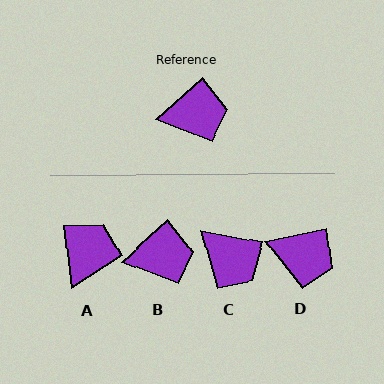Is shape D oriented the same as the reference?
No, it is off by about 30 degrees.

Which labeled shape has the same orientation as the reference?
B.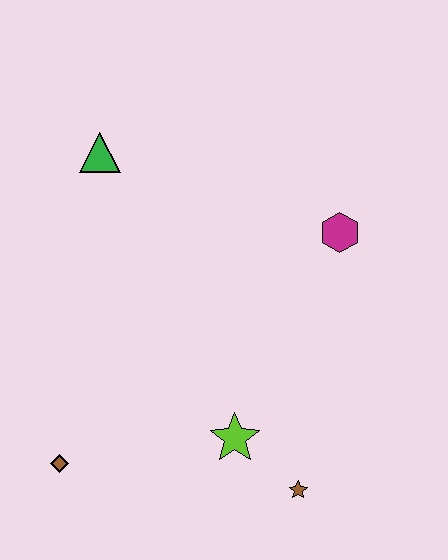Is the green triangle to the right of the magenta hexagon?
No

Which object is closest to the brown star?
The lime star is closest to the brown star.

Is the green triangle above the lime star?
Yes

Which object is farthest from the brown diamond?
The magenta hexagon is farthest from the brown diamond.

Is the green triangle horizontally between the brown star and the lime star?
No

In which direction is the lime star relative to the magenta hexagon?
The lime star is below the magenta hexagon.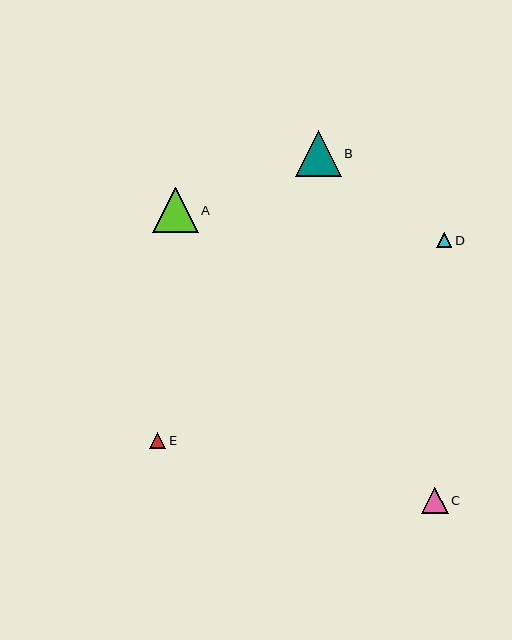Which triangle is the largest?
Triangle B is the largest with a size of approximately 46 pixels.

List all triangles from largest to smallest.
From largest to smallest: B, A, C, E, D.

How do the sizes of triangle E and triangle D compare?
Triangle E and triangle D are approximately the same size.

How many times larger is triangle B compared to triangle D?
Triangle B is approximately 3.1 times the size of triangle D.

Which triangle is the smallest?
Triangle D is the smallest with a size of approximately 15 pixels.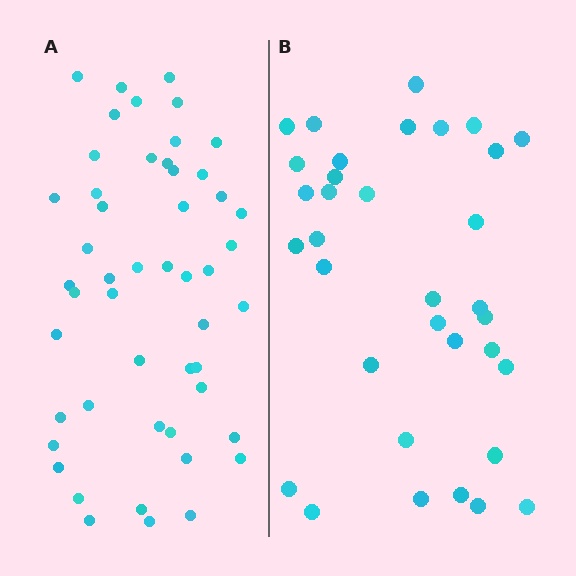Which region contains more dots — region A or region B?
Region A (the left region) has more dots.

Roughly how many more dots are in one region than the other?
Region A has approximately 15 more dots than region B.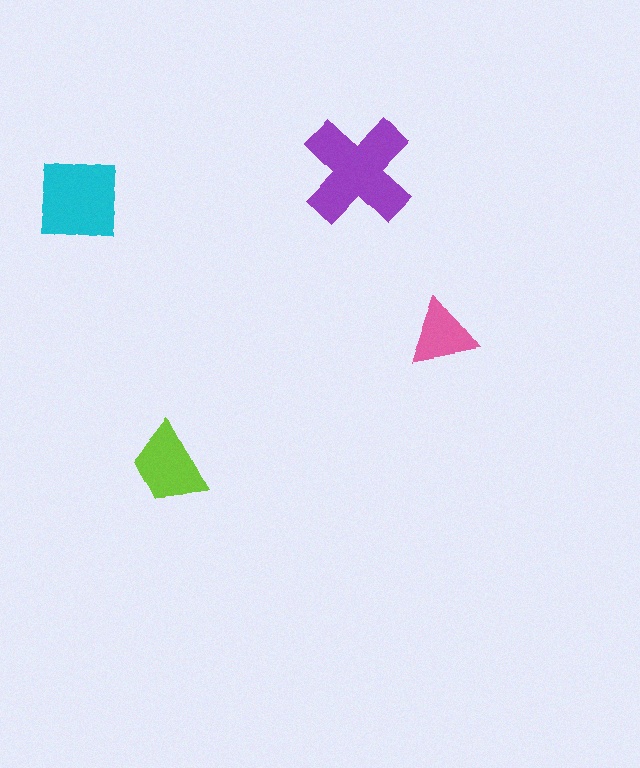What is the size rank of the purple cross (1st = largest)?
1st.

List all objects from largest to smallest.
The purple cross, the cyan square, the lime trapezoid, the pink triangle.